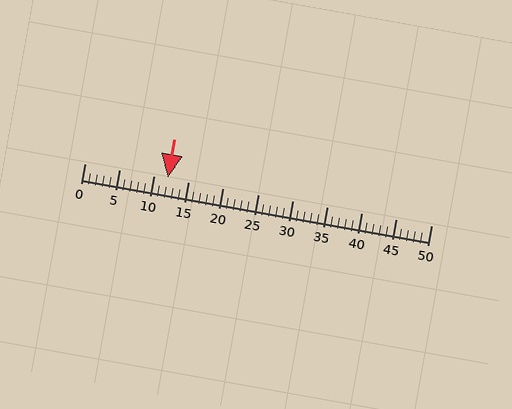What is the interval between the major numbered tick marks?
The major tick marks are spaced 5 units apart.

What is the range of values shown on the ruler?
The ruler shows values from 0 to 50.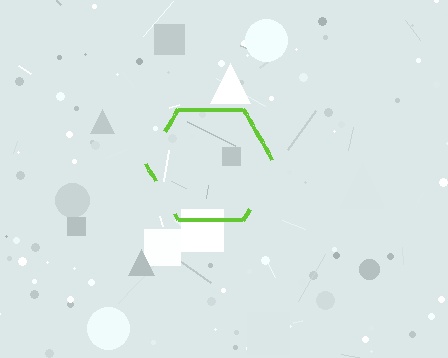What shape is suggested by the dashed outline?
The dashed outline suggests a hexagon.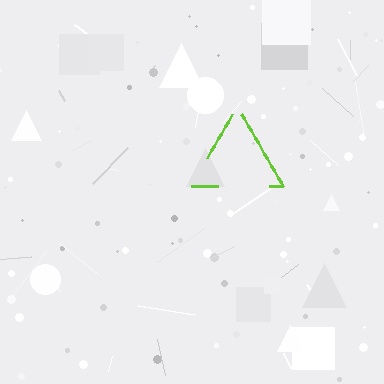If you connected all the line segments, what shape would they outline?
They would outline a triangle.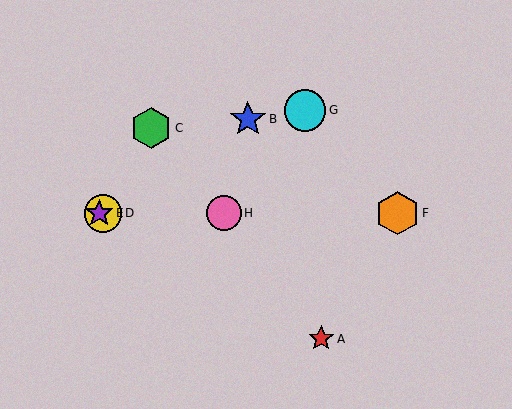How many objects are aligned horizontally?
4 objects (D, E, F, H) are aligned horizontally.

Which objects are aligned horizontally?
Objects D, E, F, H are aligned horizontally.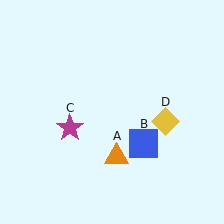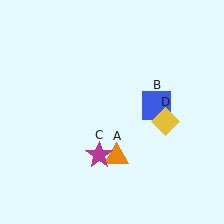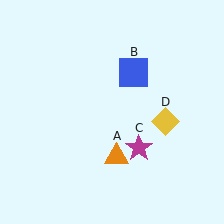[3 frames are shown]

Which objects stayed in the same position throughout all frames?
Orange triangle (object A) and yellow diamond (object D) remained stationary.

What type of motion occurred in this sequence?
The blue square (object B), magenta star (object C) rotated counterclockwise around the center of the scene.